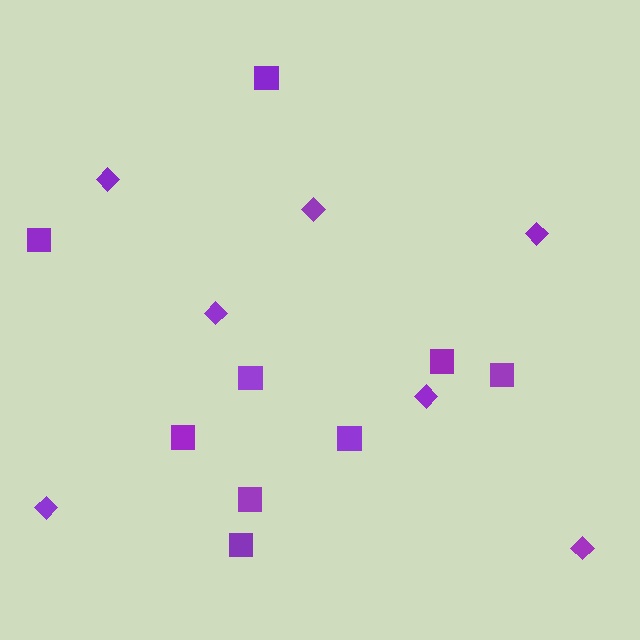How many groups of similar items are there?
There are 2 groups: one group of squares (9) and one group of diamonds (7).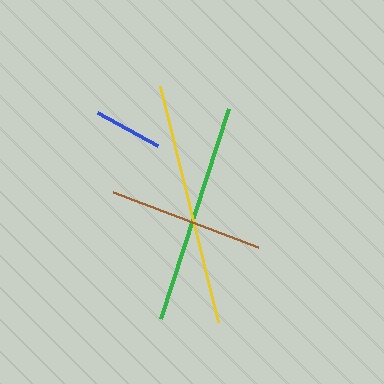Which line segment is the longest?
The yellow line is the longest at approximately 243 pixels.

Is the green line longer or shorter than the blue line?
The green line is longer than the blue line.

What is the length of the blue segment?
The blue segment is approximately 68 pixels long.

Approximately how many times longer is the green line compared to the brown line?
The green line is approximately 1.4 times the length of the brown line.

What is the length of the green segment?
The green segment is approximately 221 pixels long.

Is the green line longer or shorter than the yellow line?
The yellow line is longer than the green line.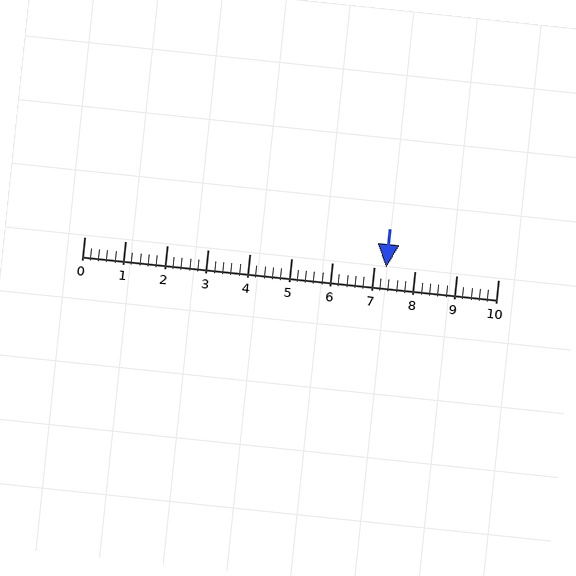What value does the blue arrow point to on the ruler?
The blue arrow points to approximately 7.3.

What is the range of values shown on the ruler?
The ruler shows values from 0 to 10.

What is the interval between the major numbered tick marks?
The major tick marks are spaced 1 units apart.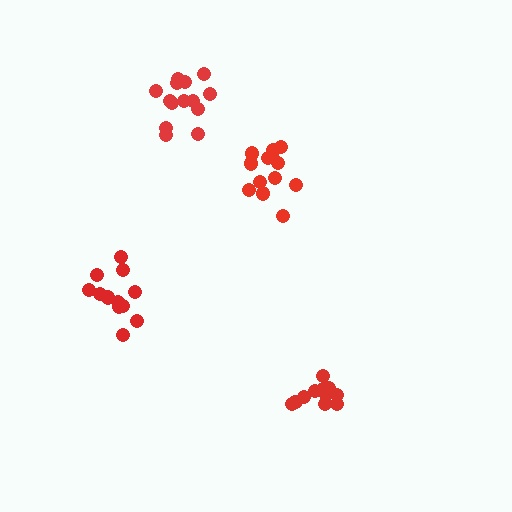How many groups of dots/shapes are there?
There are 4 groups.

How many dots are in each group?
Group 1: 11 dots, Group 2: 12 dots, Group 3: 13 dots, Group 4: 14 dots (50 total).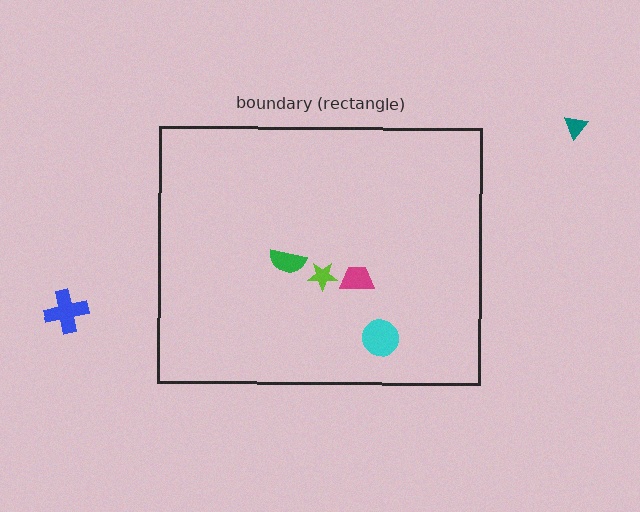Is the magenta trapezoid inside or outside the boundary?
Inside.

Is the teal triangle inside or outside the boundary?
Outside.